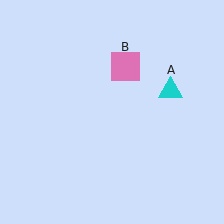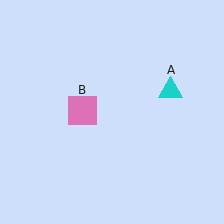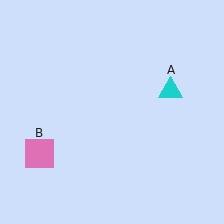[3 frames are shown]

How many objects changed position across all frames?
1 object changed position: pink square (object B).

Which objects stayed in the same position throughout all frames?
Cyan triangle (object A) remained stationary.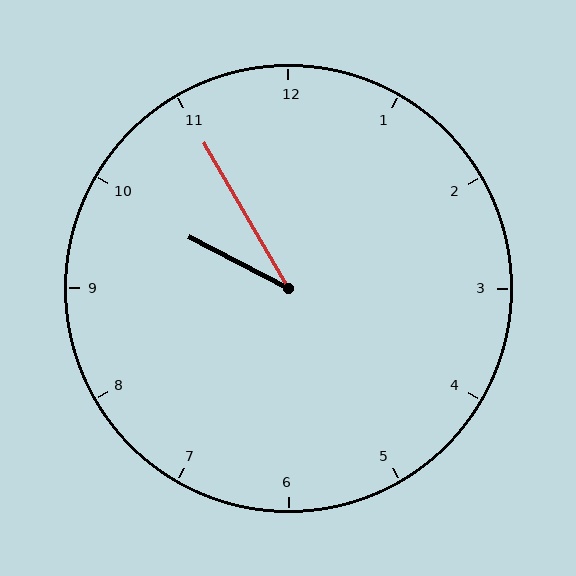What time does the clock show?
9:55.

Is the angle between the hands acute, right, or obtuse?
It is acute.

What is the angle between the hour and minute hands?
Approximately 32 degrees.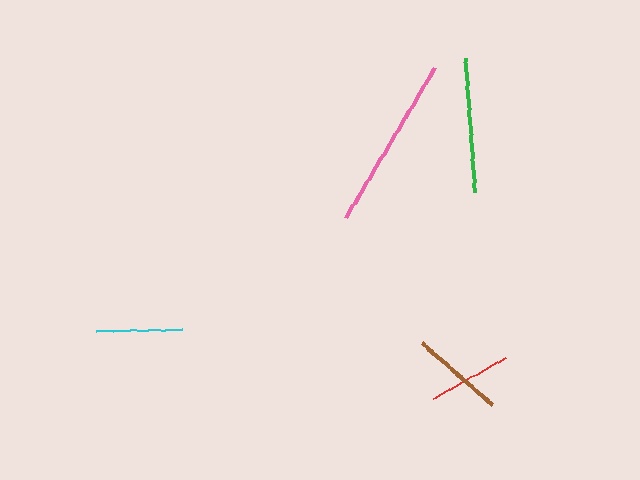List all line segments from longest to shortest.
From longest to shortest: pink, green, brown, cyan, red.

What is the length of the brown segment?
The brown segment is approximately 94 pixels long.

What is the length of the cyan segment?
The cyan segment is approximately 86 pixels long.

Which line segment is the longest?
The pink line is the longest at approximately 175 pixels.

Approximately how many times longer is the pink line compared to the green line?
The pink line is approximately 1.3 times the length of the green line.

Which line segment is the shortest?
The red line is the shortest at approximately 84 pixels.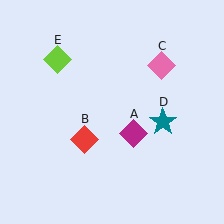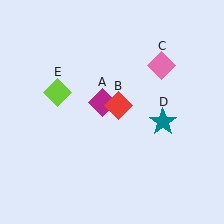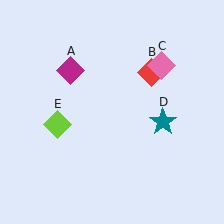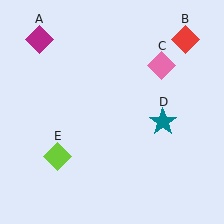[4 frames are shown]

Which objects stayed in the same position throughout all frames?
Pink diamond (object C) and teal star (object D) remained stationary.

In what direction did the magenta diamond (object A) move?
The magenta diamond (object A) moved up and to the left.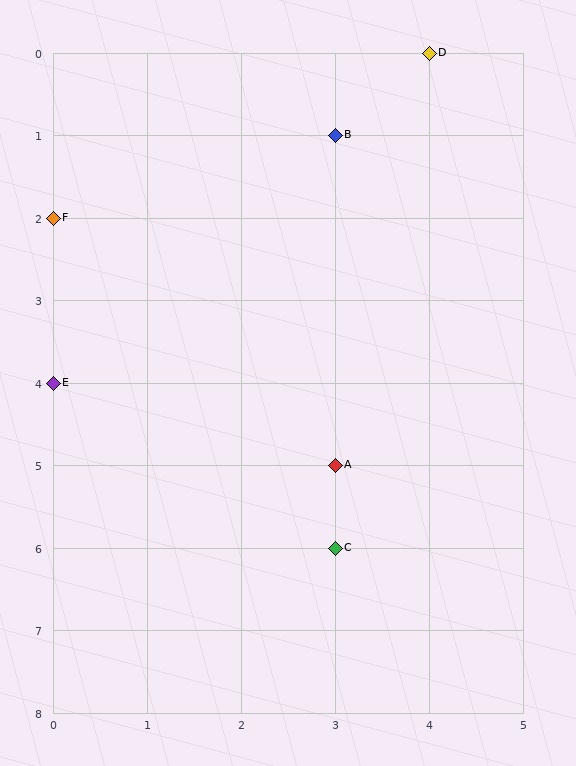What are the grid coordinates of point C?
Point C is at grid coordinates (3, 6).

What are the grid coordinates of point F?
Point F is at grid coordinates (0, 2).